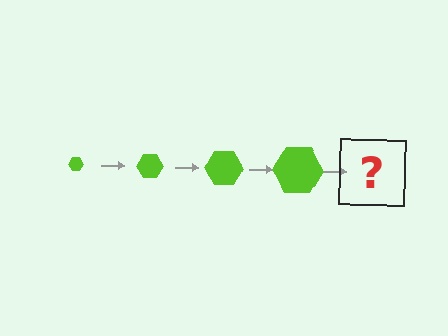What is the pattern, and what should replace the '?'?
The pattern is that the hexagon gets progressively larger each step. The '?' should be a lime hexagon, larger than the previous one.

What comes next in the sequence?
The next element should be a lime hexagon, larger than the previous one.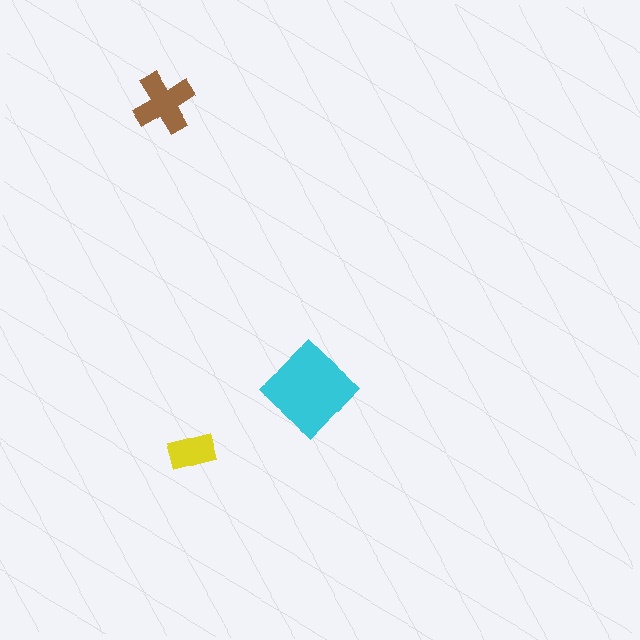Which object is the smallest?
The yellow rectangle.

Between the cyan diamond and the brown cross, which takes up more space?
The cyan diamond.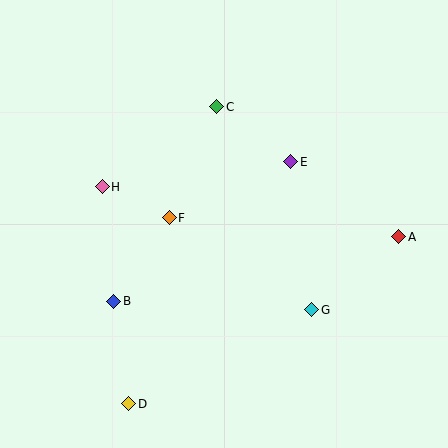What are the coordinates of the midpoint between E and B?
The midpoint between E and B is at (202, 232).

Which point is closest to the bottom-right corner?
Point G is closest to the bottom-right corner.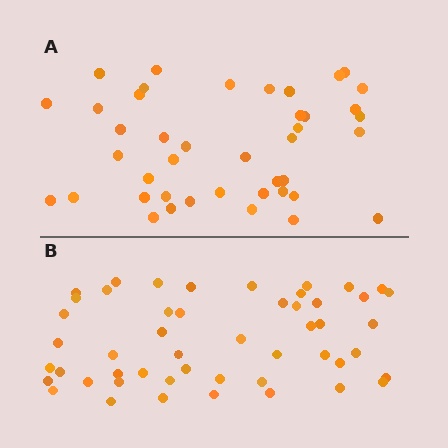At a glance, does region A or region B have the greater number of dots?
Region B (the bottom region) has more dots.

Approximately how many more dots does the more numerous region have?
Region B has roughly 8 or so more dots than region A.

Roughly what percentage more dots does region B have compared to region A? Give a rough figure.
About 20% more.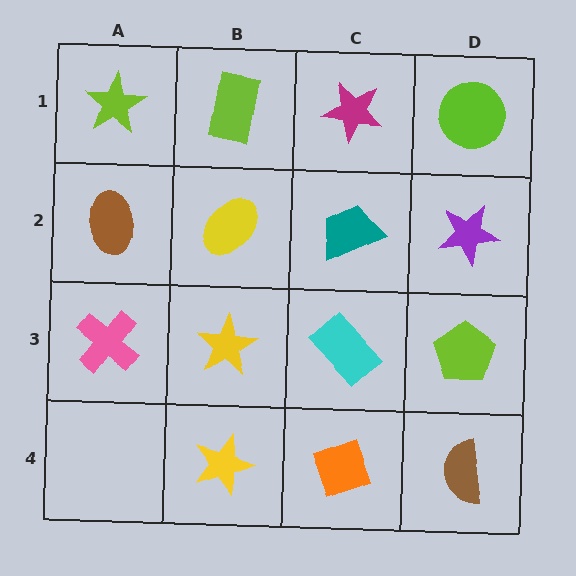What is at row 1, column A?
A lime star.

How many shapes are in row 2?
4 shapes.